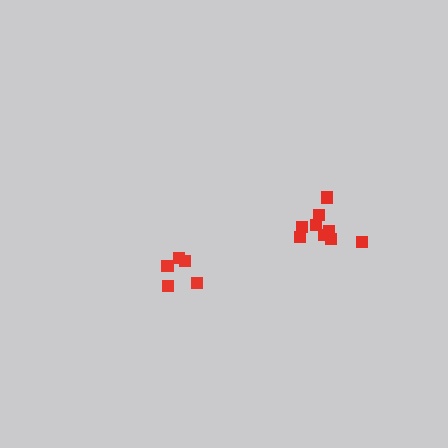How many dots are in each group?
Group 1: 9 dots, Group 2: 6 dots (15 total).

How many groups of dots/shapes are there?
There are 2 groups.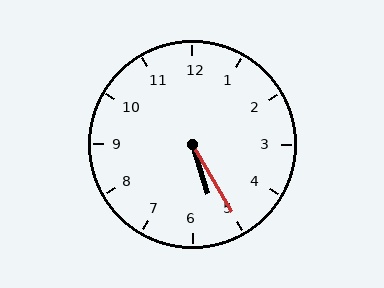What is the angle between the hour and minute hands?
Approximately 12 degrees.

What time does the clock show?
5:25.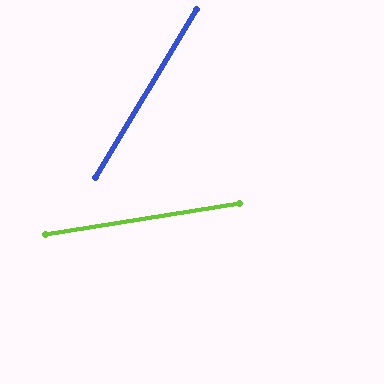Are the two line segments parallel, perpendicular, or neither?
Neither parallel nor perpendicular — they differ by about 50°.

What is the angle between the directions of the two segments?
Approximately 50 degrees.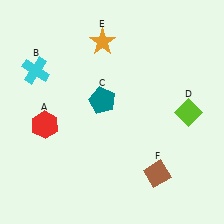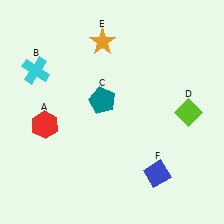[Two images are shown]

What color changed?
The diamond (F) changed from brown in Image 1 to blue in Image 2.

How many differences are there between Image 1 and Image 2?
There is 1 difference between the two images.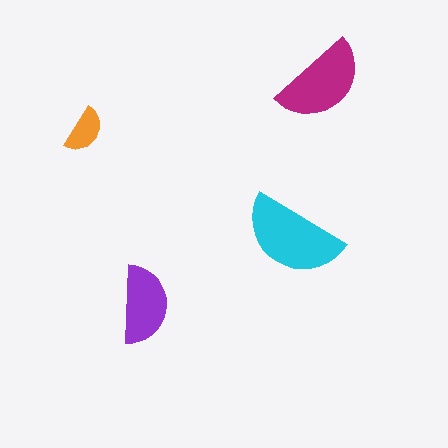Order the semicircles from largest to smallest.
the cyan one, the magenta one, the purple one, the orange one.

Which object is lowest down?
The purple semicircle is bottommost.